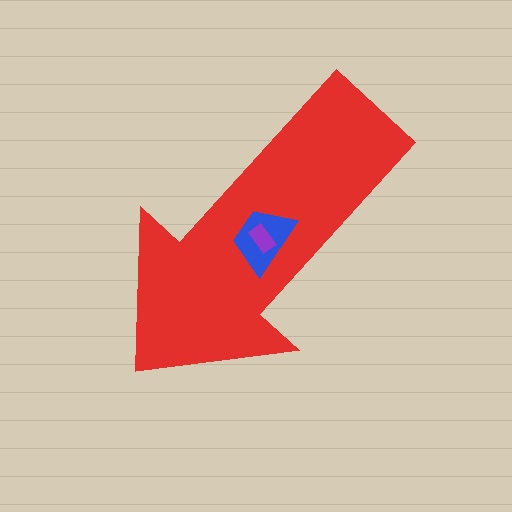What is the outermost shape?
The red arrow.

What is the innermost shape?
The purple rectangle.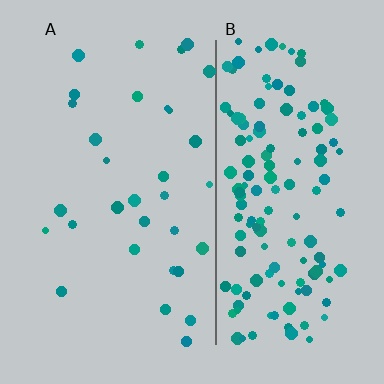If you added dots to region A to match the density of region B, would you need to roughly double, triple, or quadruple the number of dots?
Approximately quadruple.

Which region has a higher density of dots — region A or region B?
B (the right).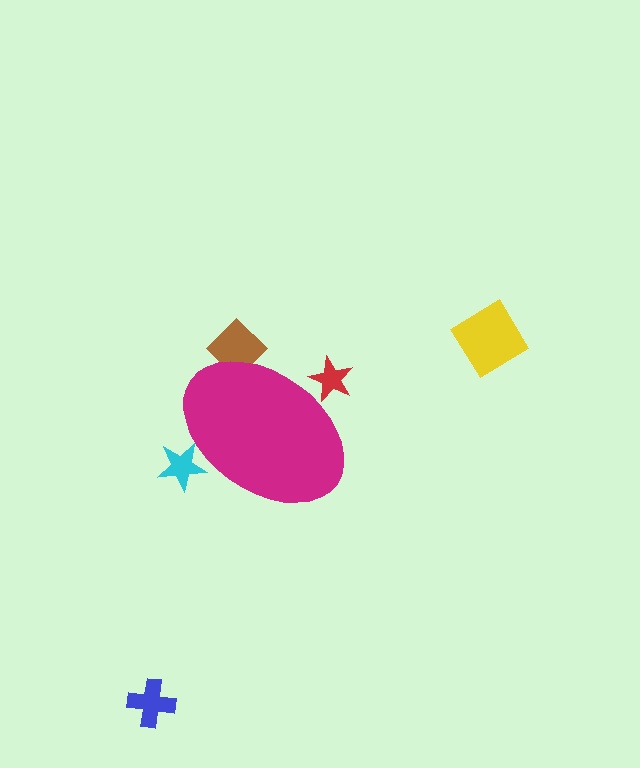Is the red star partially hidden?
Yes, the red star is partially hidden behind the magenta ellipse.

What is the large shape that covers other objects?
A magenta ellipse.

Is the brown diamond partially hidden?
Yes, the brown diamond is partially hidden behind the magenta ellipse.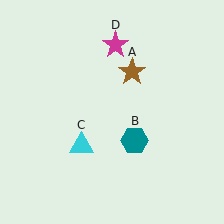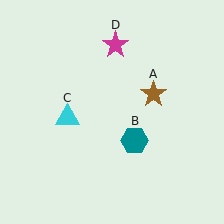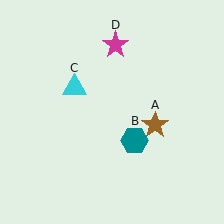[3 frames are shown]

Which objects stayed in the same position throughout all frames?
Teal hexagon (object B) and magenta star (object D) remained stationary.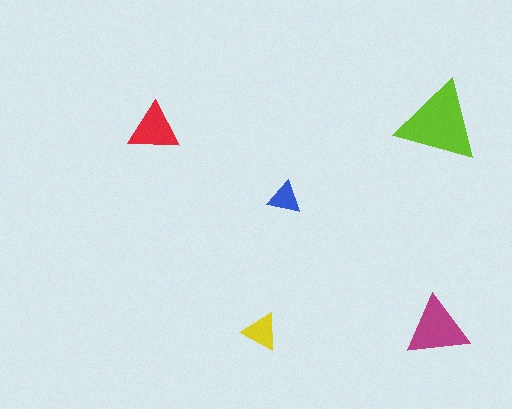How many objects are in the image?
There are 5 objects in the image.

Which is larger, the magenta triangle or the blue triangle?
The magenta one.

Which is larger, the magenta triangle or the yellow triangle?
The magenta one.